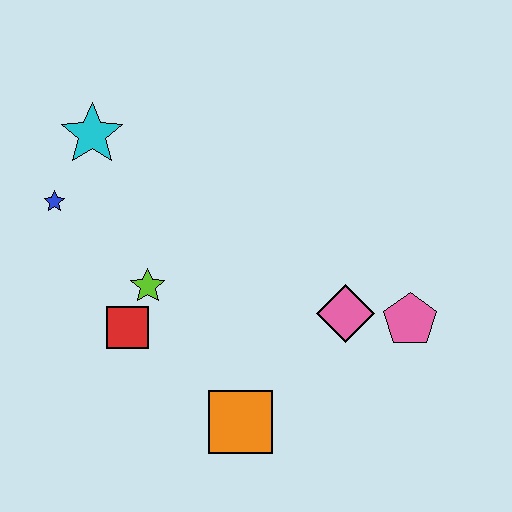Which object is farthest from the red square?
The pink pentagon is farthest from the red square.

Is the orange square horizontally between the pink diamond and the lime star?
Yes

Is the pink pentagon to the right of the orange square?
Yes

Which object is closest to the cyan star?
The blue star is closest to the cyan star.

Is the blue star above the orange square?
Yes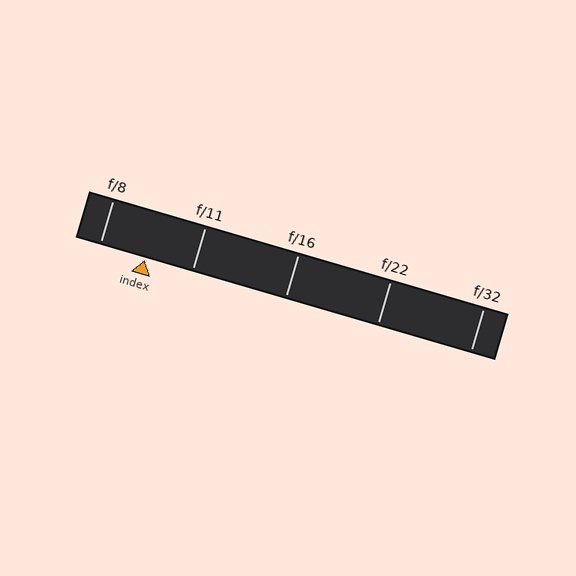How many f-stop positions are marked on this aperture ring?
There are 5 f-stop positions marked.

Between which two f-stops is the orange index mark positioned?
The index mark is between f/8 and f/11.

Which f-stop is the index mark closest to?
The index mark is closest to f/8.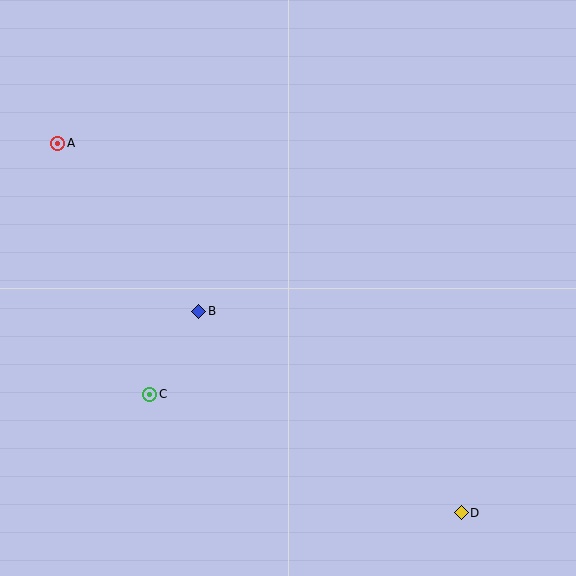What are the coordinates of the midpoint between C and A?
The midpoint between C and A is at (104, 269).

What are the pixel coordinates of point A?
Point A is at (58, 143).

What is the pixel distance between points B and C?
The distance between B and C is 97 pixels.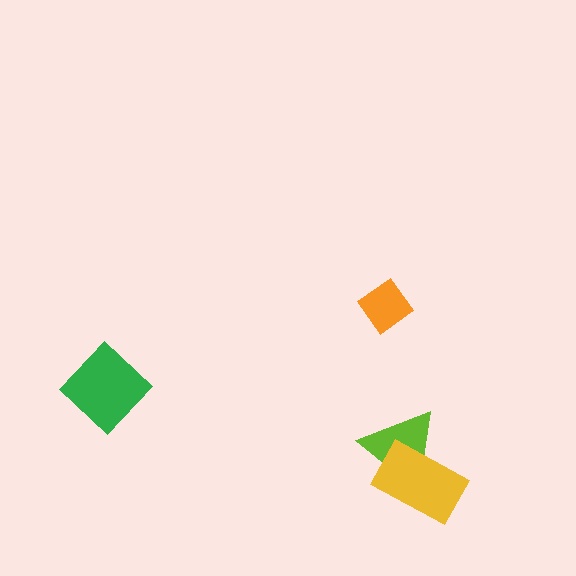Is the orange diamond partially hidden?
No, no other shape covers it.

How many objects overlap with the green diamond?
0 objects overlap with the green diamond.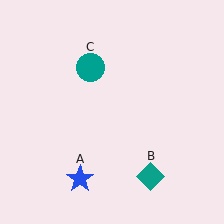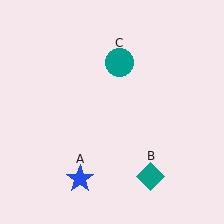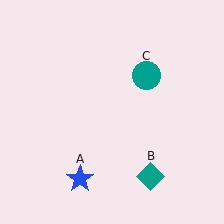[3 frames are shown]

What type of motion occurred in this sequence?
The teal circle (object C) rotated clockwise around the center of the scene.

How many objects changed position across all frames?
1 object changed position: teal circle (object C).